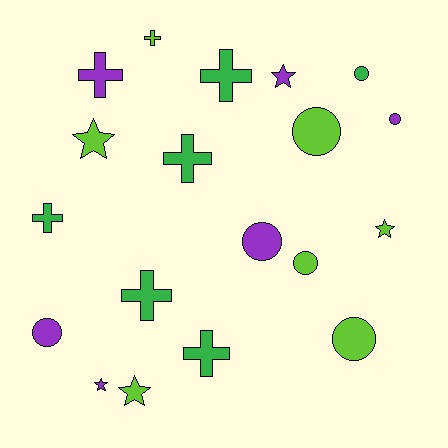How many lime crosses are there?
There is 1 lime cross.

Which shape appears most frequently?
Circle, with 7 objects.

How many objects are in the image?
There are 19 objects.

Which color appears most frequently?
Lime, with 7 objects.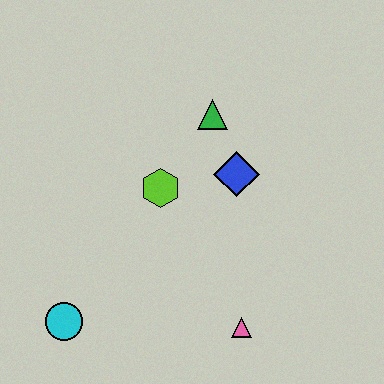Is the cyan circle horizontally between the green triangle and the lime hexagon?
No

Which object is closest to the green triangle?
The blue diamond is closest to the green triangle.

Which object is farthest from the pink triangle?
The green triangle is farthest from the pink triangle.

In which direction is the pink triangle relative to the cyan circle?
The pink triangle is to the right of the cyan circle.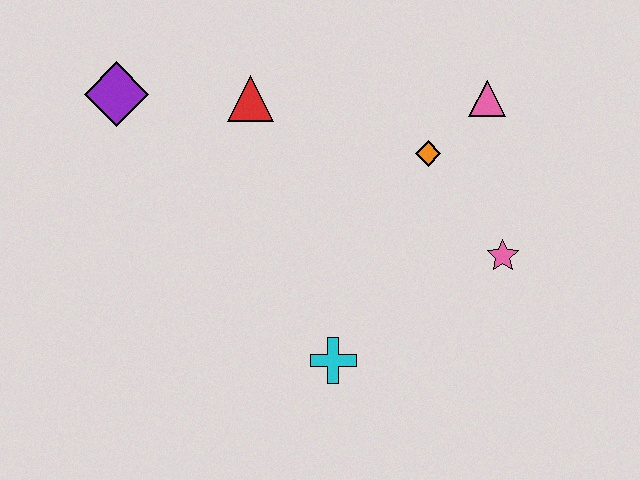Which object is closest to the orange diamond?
The pink triangle is closest to the orange diamond.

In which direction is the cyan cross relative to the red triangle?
The cyan cross is below the red triangle.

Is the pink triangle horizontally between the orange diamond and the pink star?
Yes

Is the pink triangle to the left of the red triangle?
No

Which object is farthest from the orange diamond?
The purple diamond is farthest from the orange diamond.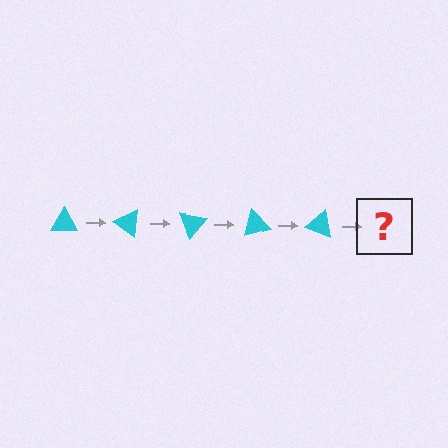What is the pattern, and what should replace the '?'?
The pattern is that the triangle rotates 35 degrees each step. The '?' should be a cyan triangle rotated 175 degrees.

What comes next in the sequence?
The next element should be a cyan triangle rotated 175 degrees.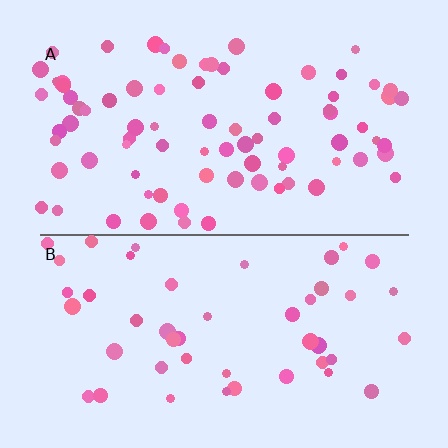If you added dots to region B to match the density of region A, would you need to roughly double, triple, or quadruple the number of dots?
Approximately double.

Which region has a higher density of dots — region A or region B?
A (the top).